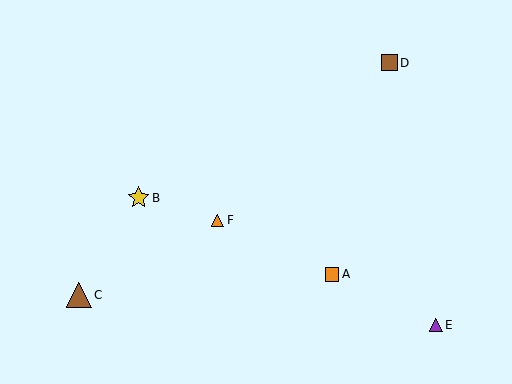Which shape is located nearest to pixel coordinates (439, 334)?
The purple triangle (labeled E) at (436, 325) is nearest to that location.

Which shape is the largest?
The brown triangle (labeled C) is the largest.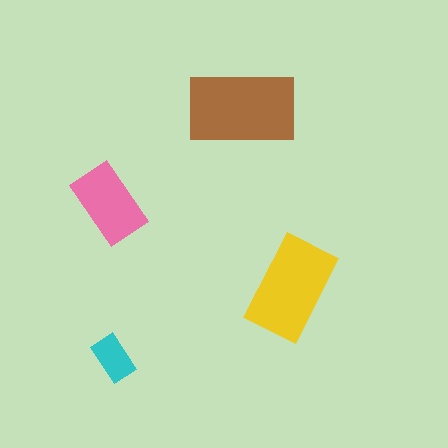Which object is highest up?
The brown rectangle is topmost.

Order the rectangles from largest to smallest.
the brown one, the yellow one, the pink one, the cyan one.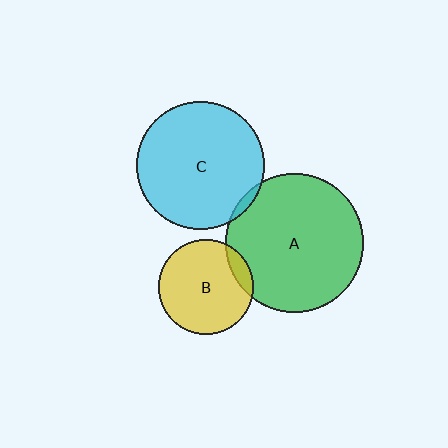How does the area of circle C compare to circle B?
Approximately 1.8 times.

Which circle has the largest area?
Circle A (green).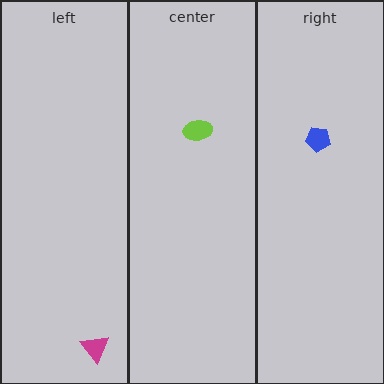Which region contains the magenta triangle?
The left region.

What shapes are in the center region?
The lime ellipse.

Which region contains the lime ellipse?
The center region.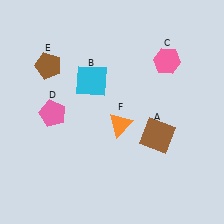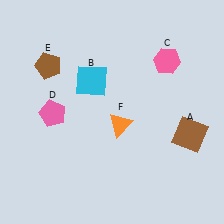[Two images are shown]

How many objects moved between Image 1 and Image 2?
1 object moved between the two images.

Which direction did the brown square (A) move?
The brown square (A) moved right.